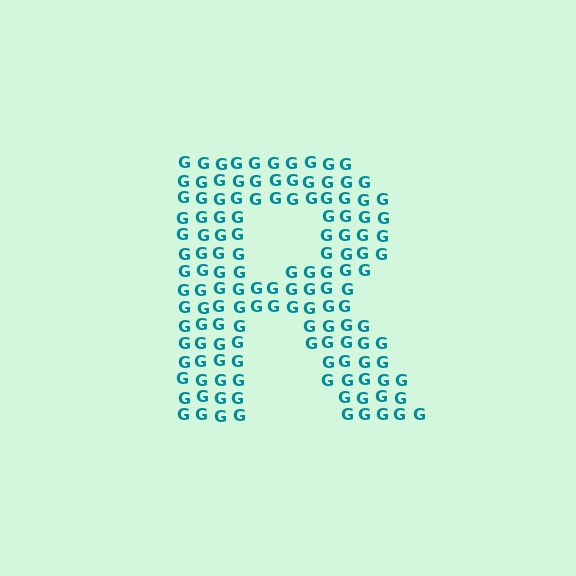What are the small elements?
The small elements are letter G's.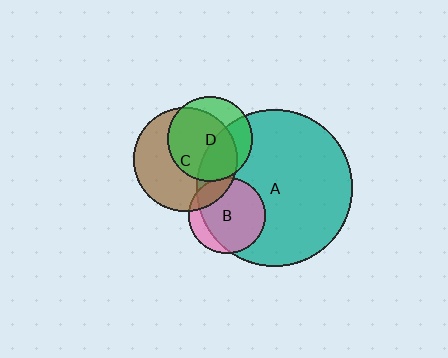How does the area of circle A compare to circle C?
Approximately 2.3 times.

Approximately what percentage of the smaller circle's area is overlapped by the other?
Approximately 15%.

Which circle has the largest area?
Circle A (teal).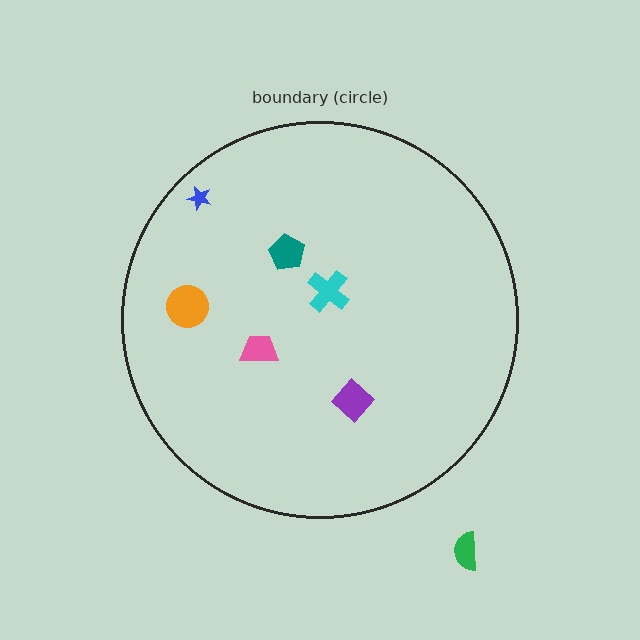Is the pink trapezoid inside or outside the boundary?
Inside.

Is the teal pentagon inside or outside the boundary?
Inside.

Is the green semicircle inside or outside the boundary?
Outside.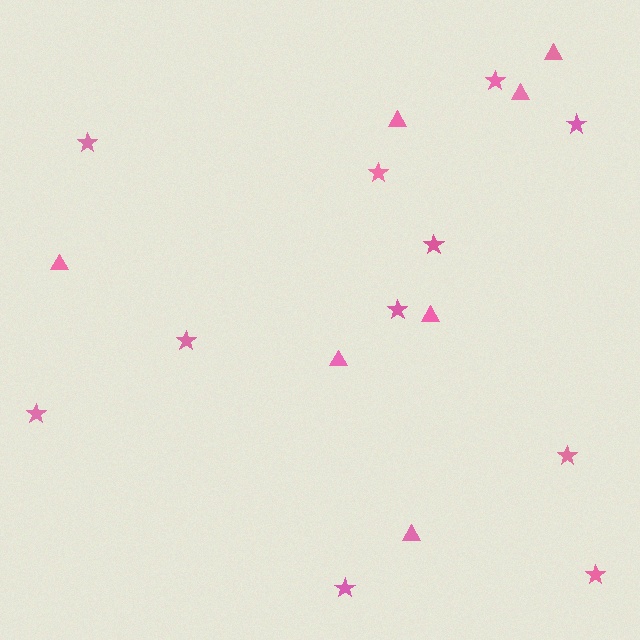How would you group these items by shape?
There are 2 groups: one group of triangles (7) and one group of stars (11).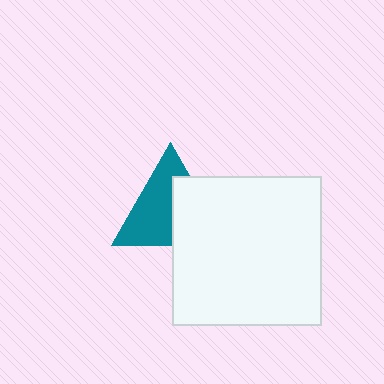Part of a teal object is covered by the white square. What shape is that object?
It is a triangle.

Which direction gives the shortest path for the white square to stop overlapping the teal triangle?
Moving toward the lower-right gives the shortest separation.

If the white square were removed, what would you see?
You would see the complete teal triangle.